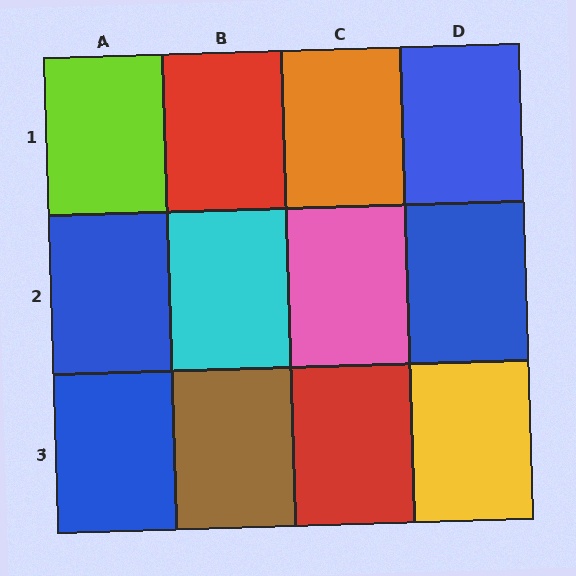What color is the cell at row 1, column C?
Orange.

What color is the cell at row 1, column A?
Lime.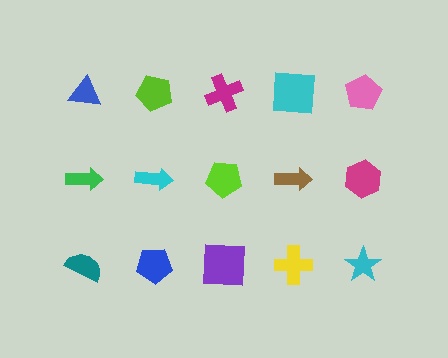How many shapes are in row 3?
5 shapes.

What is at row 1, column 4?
A cyan square.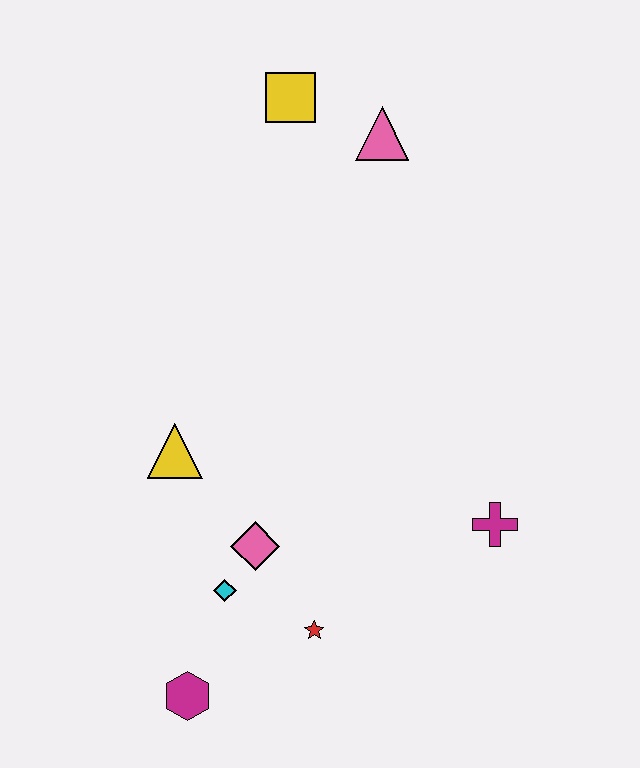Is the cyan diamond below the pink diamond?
Yes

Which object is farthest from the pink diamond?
The yellow square is farthest from the pink diamond.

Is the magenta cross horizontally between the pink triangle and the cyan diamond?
No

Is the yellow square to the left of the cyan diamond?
No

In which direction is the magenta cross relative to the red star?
The magenta cross is to the right of the red star.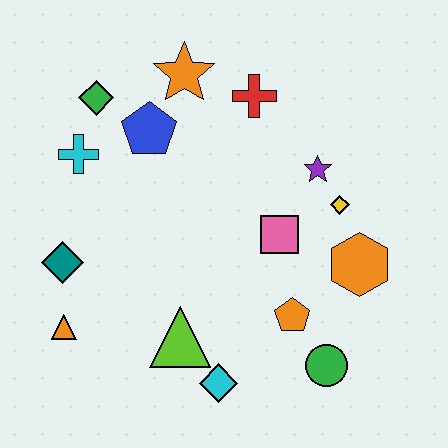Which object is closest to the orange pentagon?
The green circle is closest to the orange pentagon.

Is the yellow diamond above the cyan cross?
No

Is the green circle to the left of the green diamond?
No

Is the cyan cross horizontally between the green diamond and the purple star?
No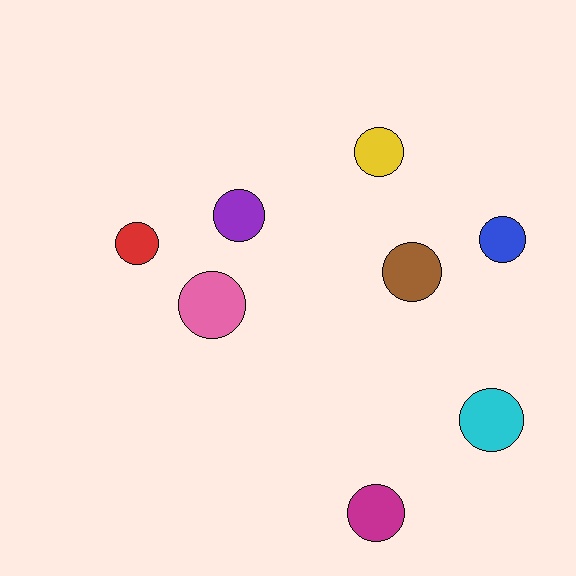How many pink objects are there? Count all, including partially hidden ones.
There is 1 pink object.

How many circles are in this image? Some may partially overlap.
There are 8 circles.